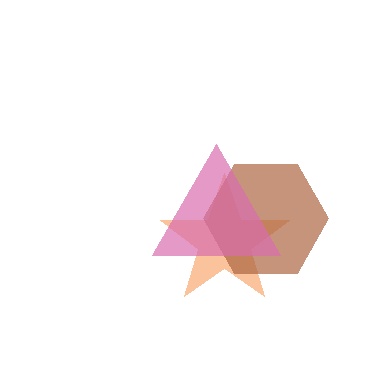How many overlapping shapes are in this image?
There are 3 overlapping shapes in the image.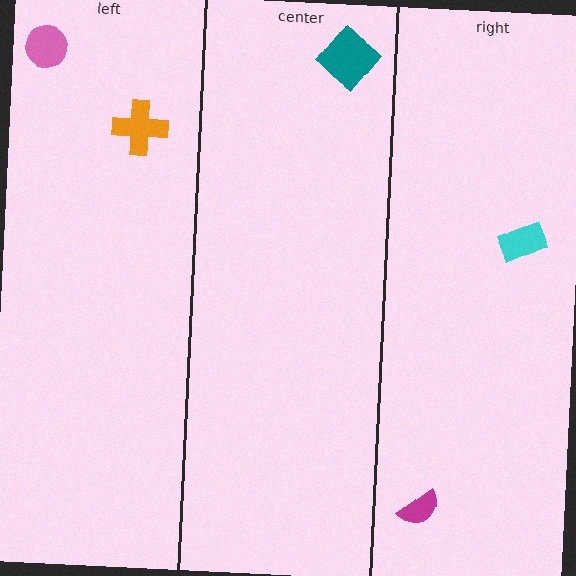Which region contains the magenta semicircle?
The right region.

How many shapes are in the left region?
2.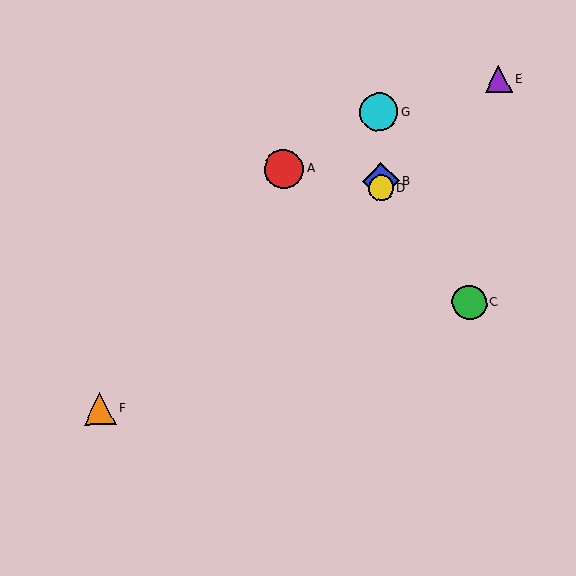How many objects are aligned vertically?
3 objects (B, D, G) are aligned vertically.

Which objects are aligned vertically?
Objects B, D, G are aligned vertically.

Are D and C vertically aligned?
No, D is at x≈381 and C is at x≈469.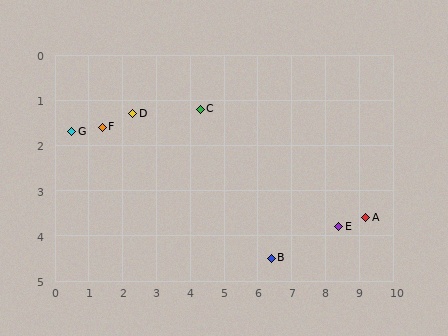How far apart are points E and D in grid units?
Points E and D are about 6.6 grid units apart.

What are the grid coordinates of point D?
Point D is at approximately (2.3, 1.3).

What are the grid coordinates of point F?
Point F is at approximately (1.4, 1.6).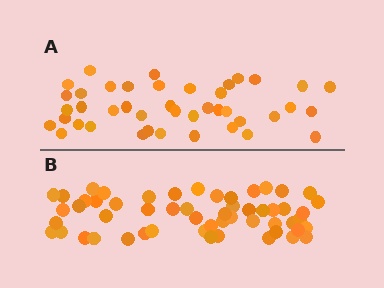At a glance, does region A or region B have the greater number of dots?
Region B (the bottom region) has more dots.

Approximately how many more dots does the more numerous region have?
Region B has approximately 15 more dots than region A.